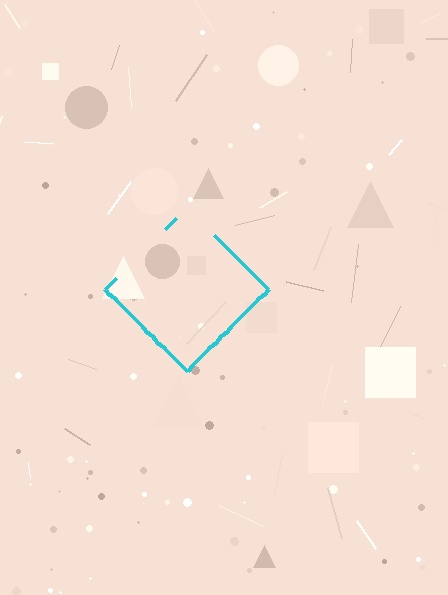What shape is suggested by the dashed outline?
The dashed outline suggests a diamond.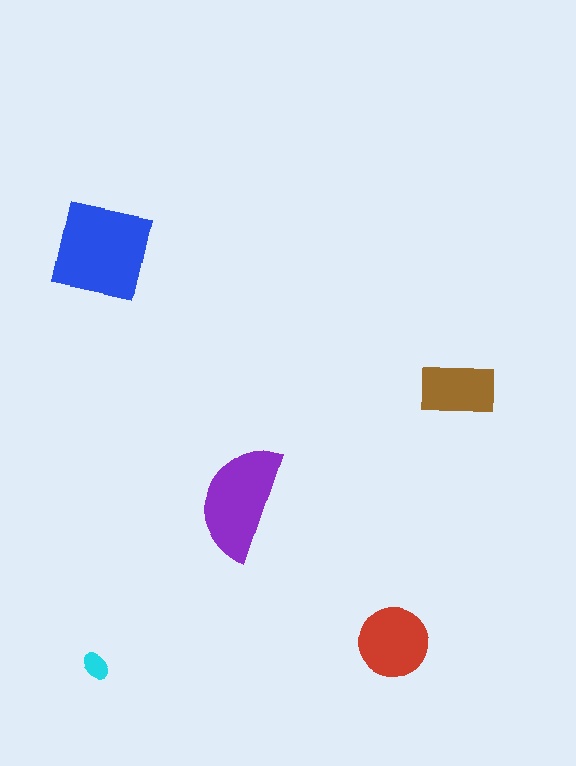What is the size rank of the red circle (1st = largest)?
3rd.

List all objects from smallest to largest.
The cyan ellipse, the brown rectangle, the red circle, the purple semicircle, the blue square.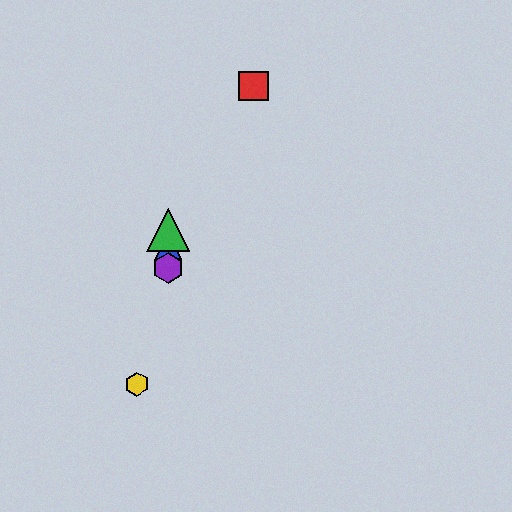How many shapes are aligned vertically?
3 shapes (the blue triangle, the green triangle, the purple hexagon) are aligned vertically.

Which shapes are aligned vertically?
The blue triangle, the green triangle, the purple hexagon are aligned vertically.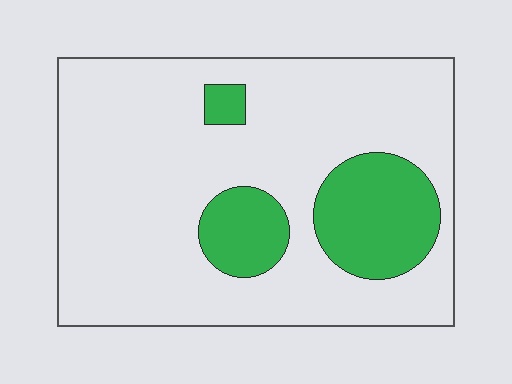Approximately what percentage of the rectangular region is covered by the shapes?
Approximately 20%.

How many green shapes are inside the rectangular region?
3.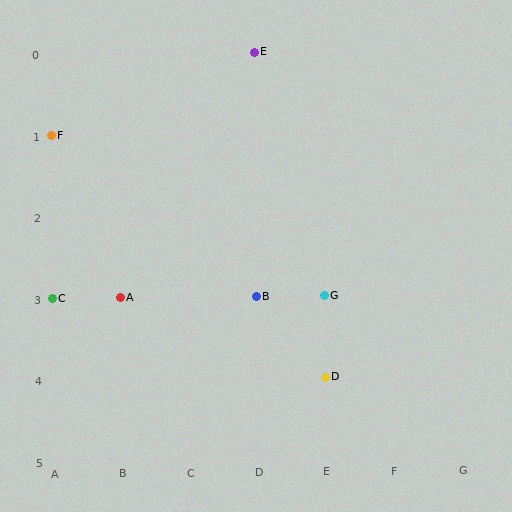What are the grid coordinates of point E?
Point E is at grid coordinates (D, 0).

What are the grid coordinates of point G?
Point G is at grid coordinates (E, 3).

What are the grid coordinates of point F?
Point F is at grid coordinates (A, 1).